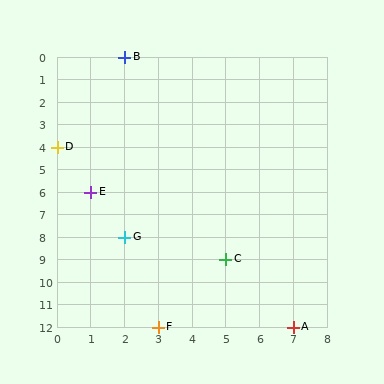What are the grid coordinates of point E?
Point E is at grid coordinates (1, 6).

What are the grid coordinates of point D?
Point D is at grid coordinates (0, 4).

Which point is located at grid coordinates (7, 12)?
Point A is at (7, 12).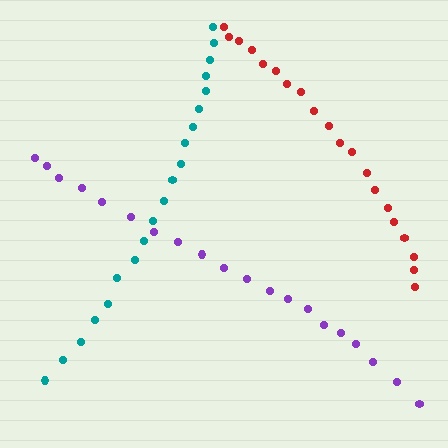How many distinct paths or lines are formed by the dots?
There are 3 distinct paths.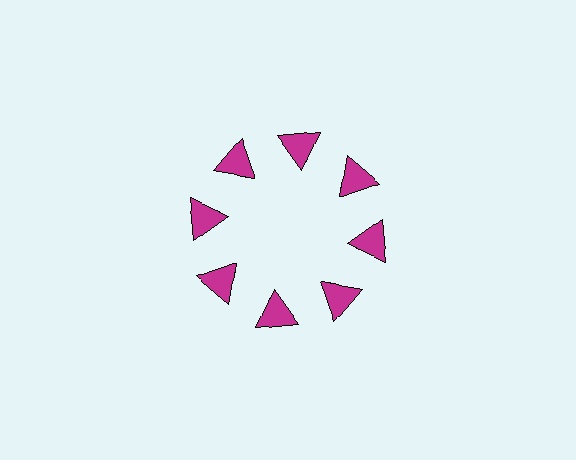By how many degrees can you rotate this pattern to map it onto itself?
The pattern maps onto itself every 45 degrees of rotation.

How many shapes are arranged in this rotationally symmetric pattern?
There are 8 shapes, arranged in 8 groups of 1.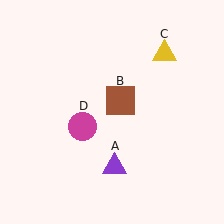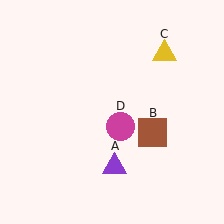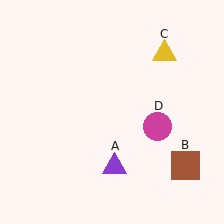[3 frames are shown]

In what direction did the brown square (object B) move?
The brown square (object B) moved down and to the right.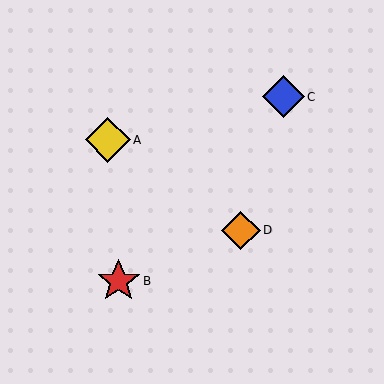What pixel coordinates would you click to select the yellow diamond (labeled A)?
Click at (108, 140) to select the yellow diamond A.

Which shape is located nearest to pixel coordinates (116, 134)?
The yellow diamond (labeled A) at (108, 140) is nearest to that location.